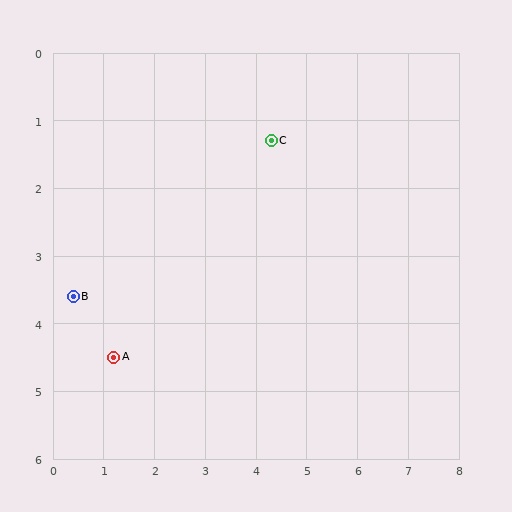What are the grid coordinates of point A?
Point A is at approximately (1.2, 4.5).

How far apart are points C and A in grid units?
Points C and A are about 4.5 grid units apart.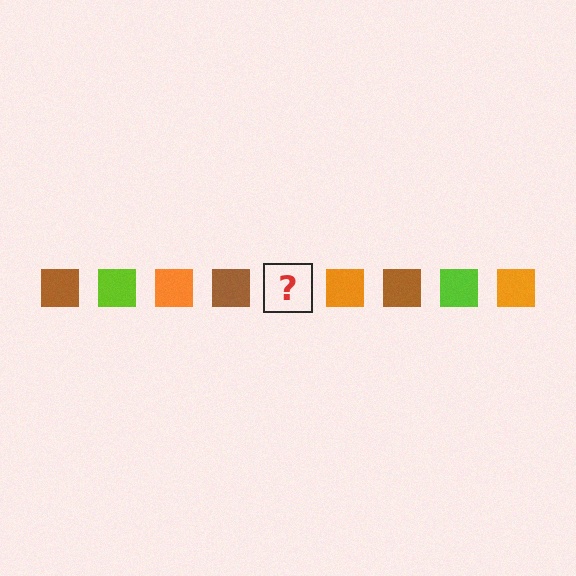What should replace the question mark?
The question mark should be replaced with a lime square.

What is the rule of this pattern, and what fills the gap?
The rule is that the pattern cycles through brown, lime, orange squares. The gap should be filled with a lime square.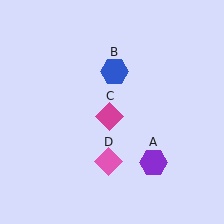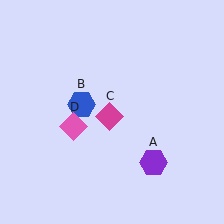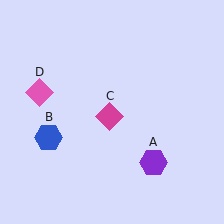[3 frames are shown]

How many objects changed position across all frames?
2 objects changed position: blue hexagon (object B), pink diamond (object D).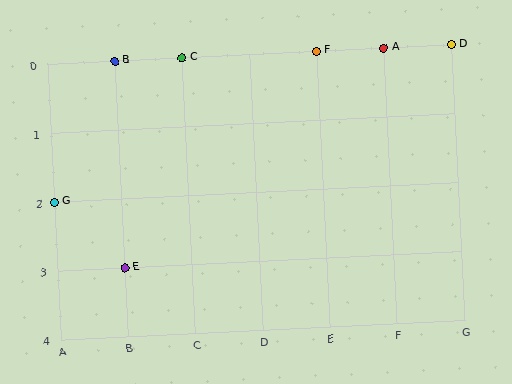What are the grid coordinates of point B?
Point B is at grid coordinates (B, 0).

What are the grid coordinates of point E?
Point E is at grid coordinates (B, 3).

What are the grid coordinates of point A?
Point A is at grid coordinates (F, 0).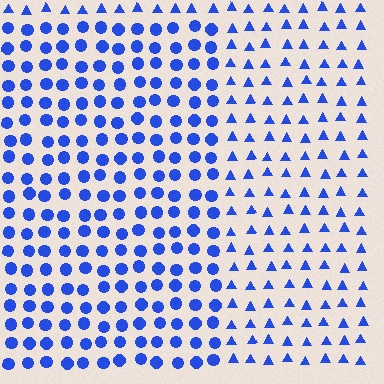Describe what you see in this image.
The image is filled with small blue elements arranged in a uniform grid. A rectangle-shaped region contains circles, while the surrounding area contains triangles. The boundary is defined purely by the change in element shape.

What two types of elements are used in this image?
The image uses circles inside the rectangle region and triangles outside it.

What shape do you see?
I see a rectangle.